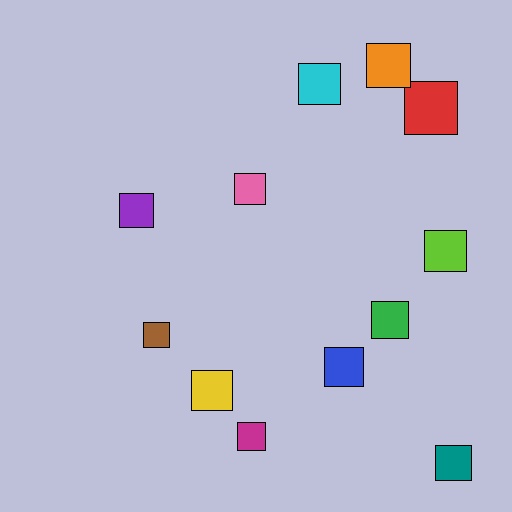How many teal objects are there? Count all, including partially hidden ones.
There is 1 teal object.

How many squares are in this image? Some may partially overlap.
There are 12 squares.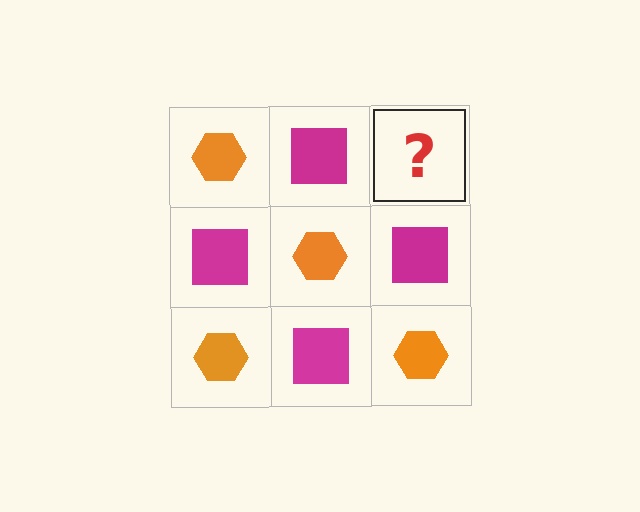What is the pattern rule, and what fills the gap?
The rule is that it alternates orange hexagon and magenta square in a checkerboard pattern. The gap should be filled with an orange hexagon.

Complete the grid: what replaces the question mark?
The question mark should be replaced with an orange hexagon.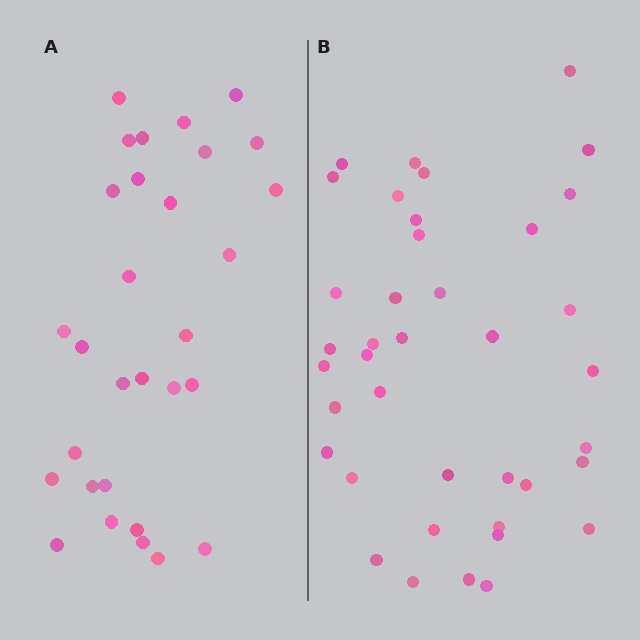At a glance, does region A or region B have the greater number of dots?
Region B (the right region) has more dots.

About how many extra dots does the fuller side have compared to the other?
Region B has roughly 8 or so more dots than region A.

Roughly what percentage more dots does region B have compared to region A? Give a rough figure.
About 30% more.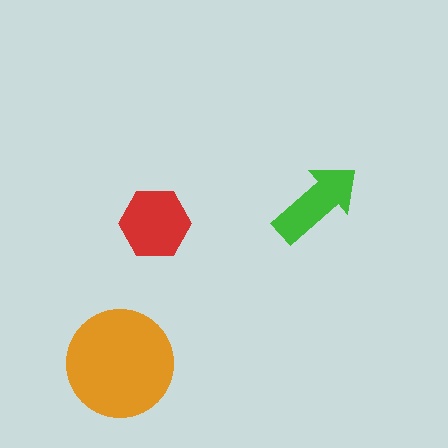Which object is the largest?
The orange circle.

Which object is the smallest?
The green arrow.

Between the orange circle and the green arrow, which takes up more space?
The orange circle.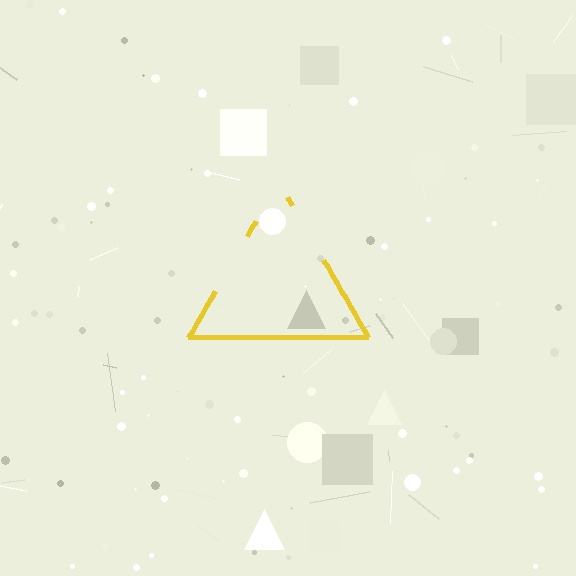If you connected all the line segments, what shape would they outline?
They would outline a triangle.